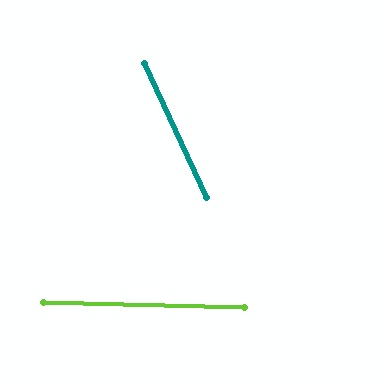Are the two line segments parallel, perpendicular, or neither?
Neither parallel nor perpendicular — they differ by about 64°.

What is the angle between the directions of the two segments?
Approximately 64 degrees.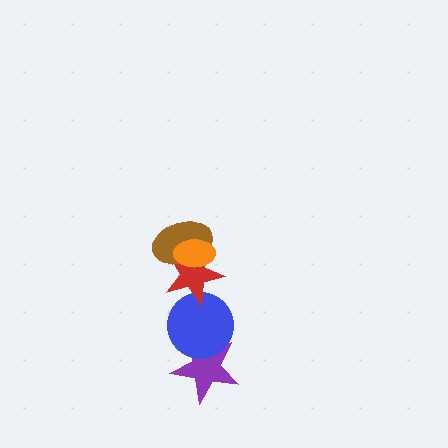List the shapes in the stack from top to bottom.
From top to bottom: the orange ellipse, the brown ellipse, the red star, the blue circle, the purple star.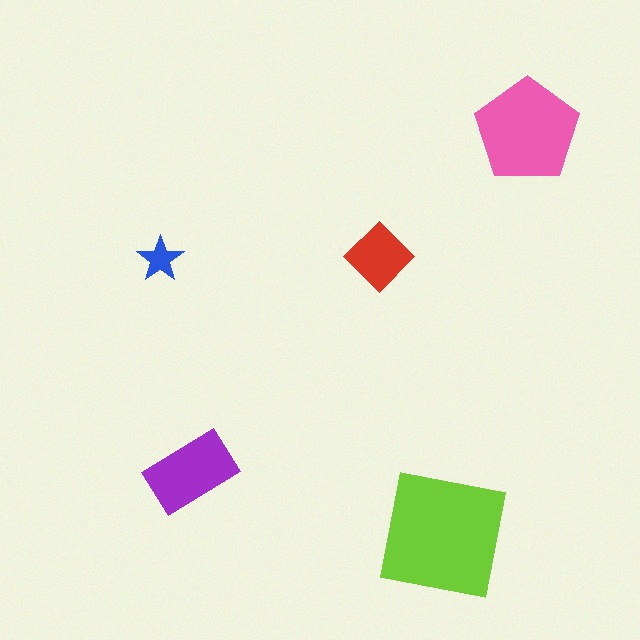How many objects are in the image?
There are 5 objects in the image.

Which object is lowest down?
The lime square is bottommost.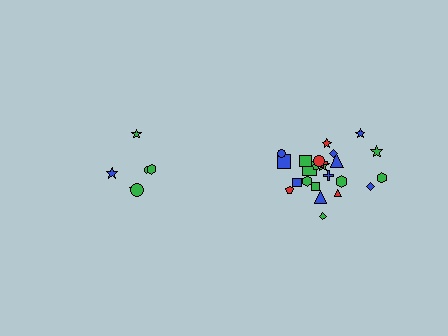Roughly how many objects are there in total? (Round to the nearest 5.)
Roughly 30 objects in total.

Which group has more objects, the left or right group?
The right group.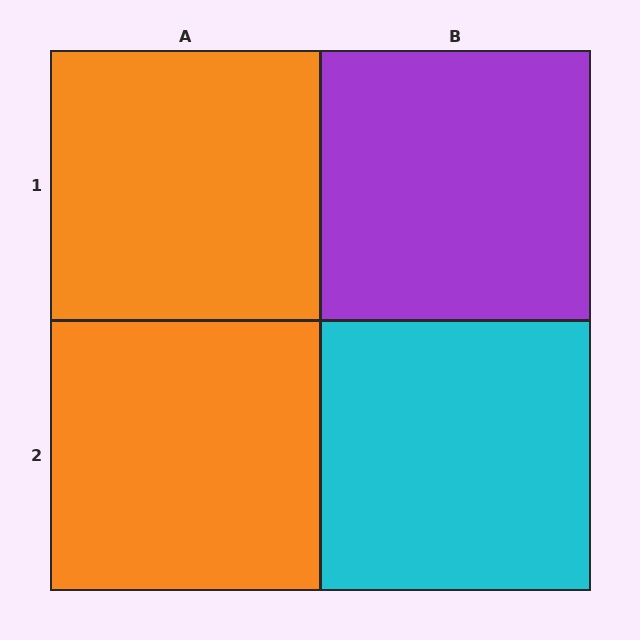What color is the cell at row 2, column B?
Cyan.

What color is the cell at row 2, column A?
Orange.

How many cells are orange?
2 cells are orange.